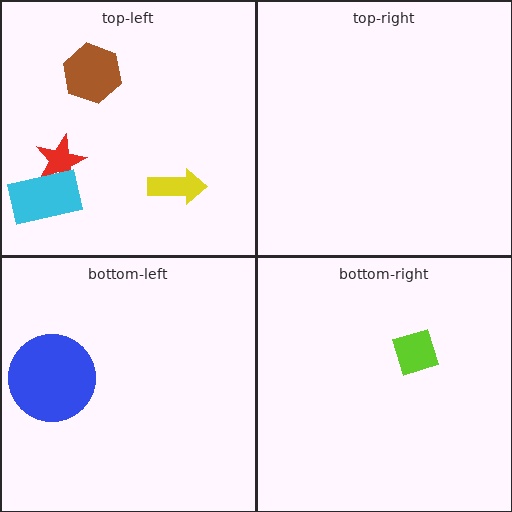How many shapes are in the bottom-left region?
1.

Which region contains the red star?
The top-left region.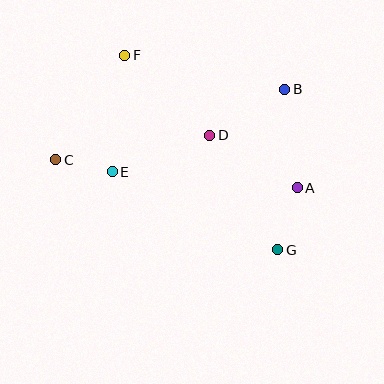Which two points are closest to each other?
Points C and E are closest to each other.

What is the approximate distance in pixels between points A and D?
The distance between A and D is approximately 102 pixels.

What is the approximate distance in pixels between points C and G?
The distance between C and G is approximately 239 pixels.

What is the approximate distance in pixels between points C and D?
The distance between C and D is approximately 156 pixels.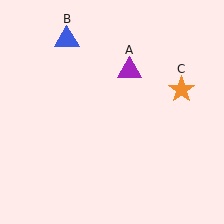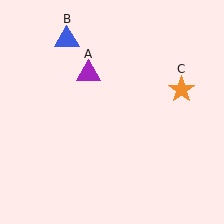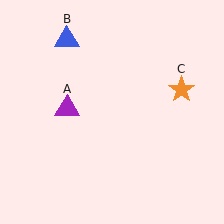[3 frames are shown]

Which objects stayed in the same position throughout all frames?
Blue triangle (object B) and orange star (object C) remained stationary.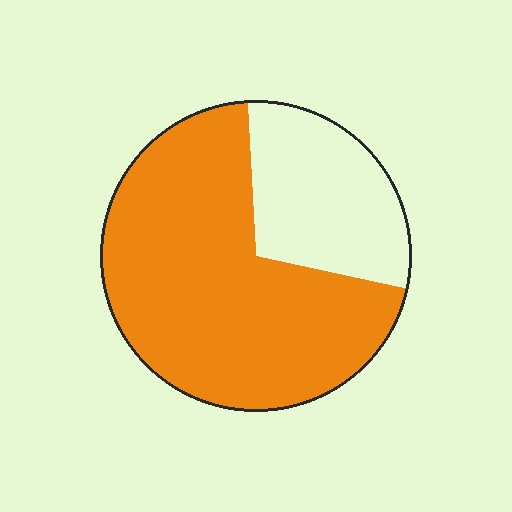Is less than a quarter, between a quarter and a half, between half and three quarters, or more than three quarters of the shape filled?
Between half and three quarters.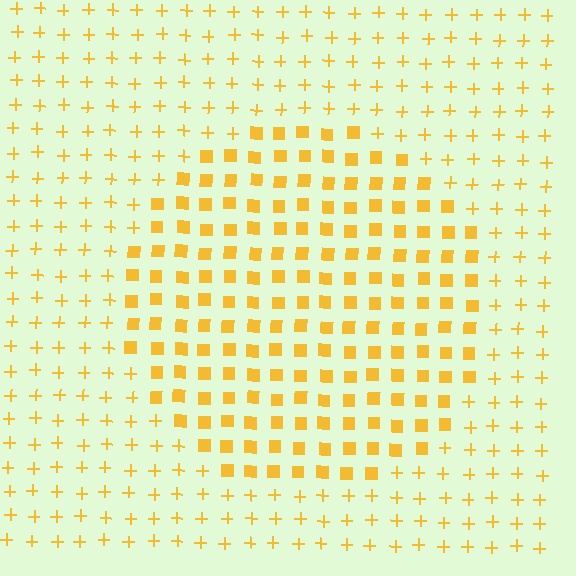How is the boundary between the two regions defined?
The boundary is defined by a change in element shape: squares inside vs. plus signs outside. All elements share the same color and spacing.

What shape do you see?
I see a circle.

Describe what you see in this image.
The image is filled with small yellow elements arranged in a uniform grid. A circle-shaped region contains squares, while the surrounding area contains plus signs. The boundary is defined purely by the change in element shape.